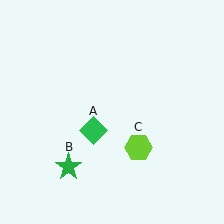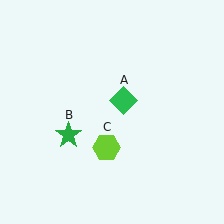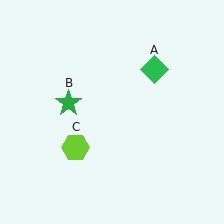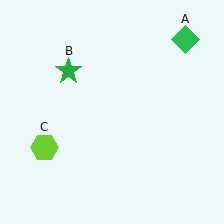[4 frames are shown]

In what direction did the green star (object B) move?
The green star (object B) moved up.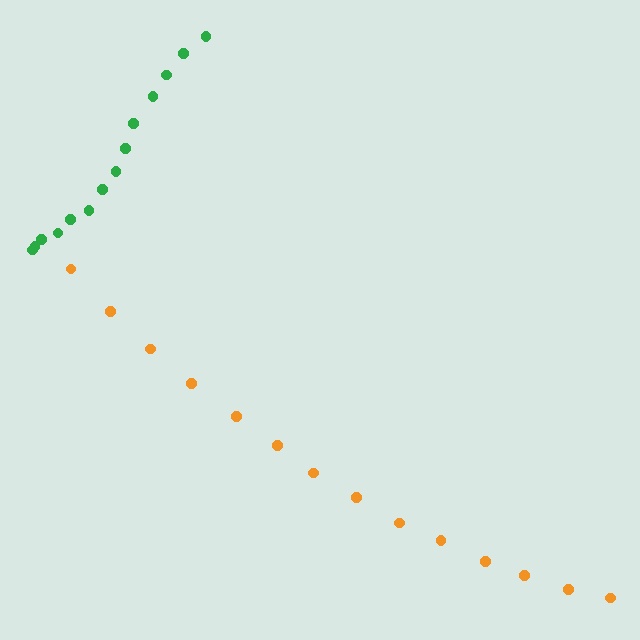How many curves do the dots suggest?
There are 2 distinct paths.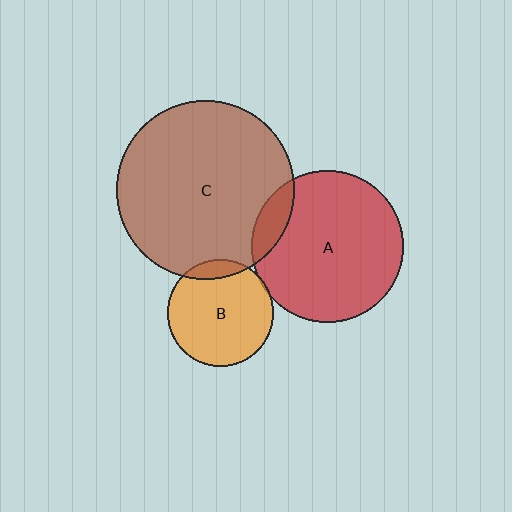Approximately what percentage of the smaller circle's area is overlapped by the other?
Approximately 10%.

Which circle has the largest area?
Circle C (brown).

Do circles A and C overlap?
Yes.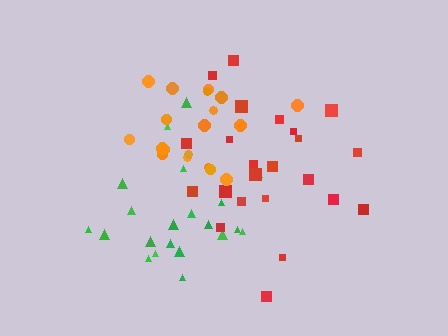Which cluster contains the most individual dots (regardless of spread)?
Green (23).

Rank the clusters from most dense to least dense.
orange, green, red.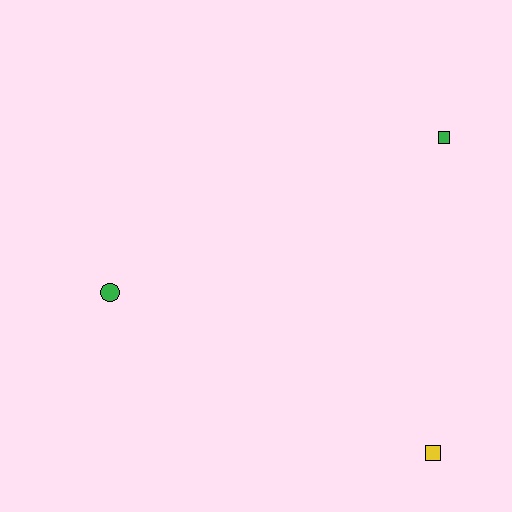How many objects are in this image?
There are 3 objects.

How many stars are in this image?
There are no stars.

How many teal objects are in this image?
There are no teal objects.